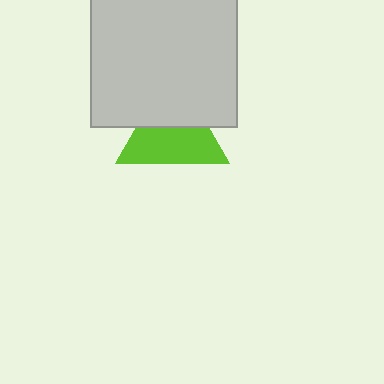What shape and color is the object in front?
The object in front is a light gray square.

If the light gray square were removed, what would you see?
You would see the complete lime triangle.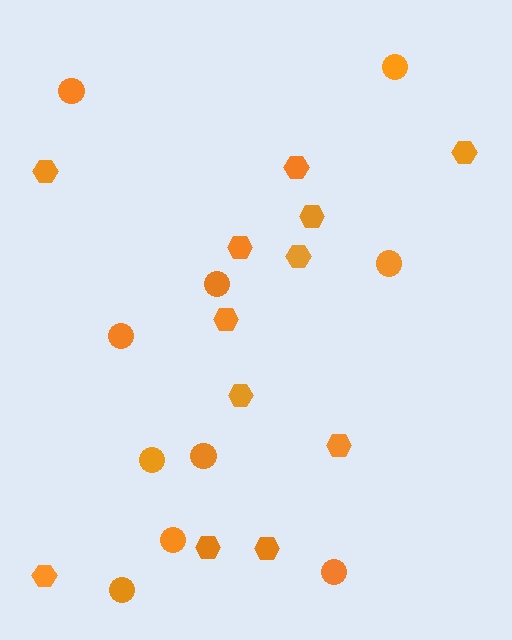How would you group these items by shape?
There are 2 groups: one group of circles (10) and one group of hexagons (12).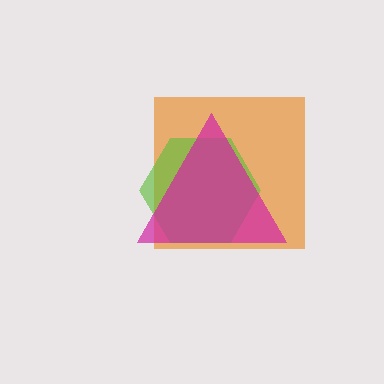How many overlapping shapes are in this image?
There are 3 overlapping shapes in the image.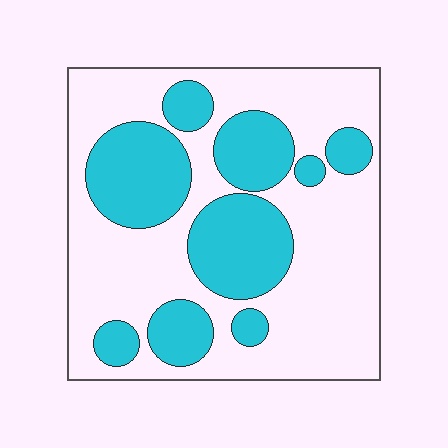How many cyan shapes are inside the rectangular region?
9.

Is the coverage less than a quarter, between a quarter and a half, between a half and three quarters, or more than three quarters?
Between a quarter and a half.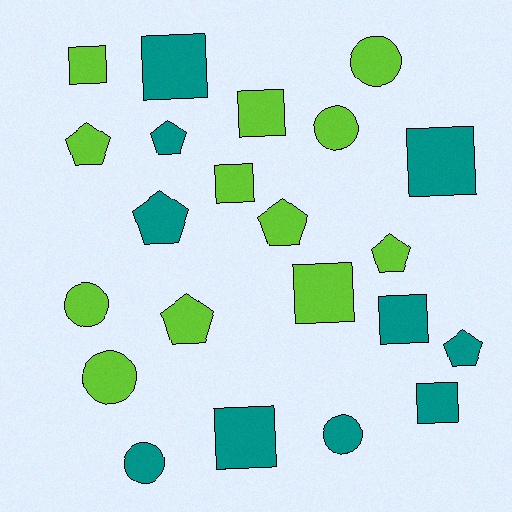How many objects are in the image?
There are 22 objects.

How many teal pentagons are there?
There are 3 teal pentagons.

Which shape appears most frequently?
Square, with 9 objects.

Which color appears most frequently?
Lime, with 12 objects.